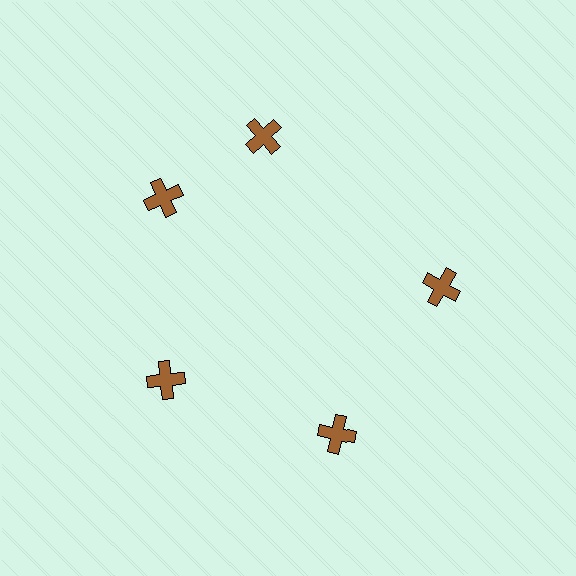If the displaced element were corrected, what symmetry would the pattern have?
It would have 5-fold rotational symmetry — the pattern would map onto itself every 72 degrees.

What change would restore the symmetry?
The symmetry would be restored by rotating it back into even spacing with its neighbors so that all 5 crosses sit at equal angles and equal distance from the center.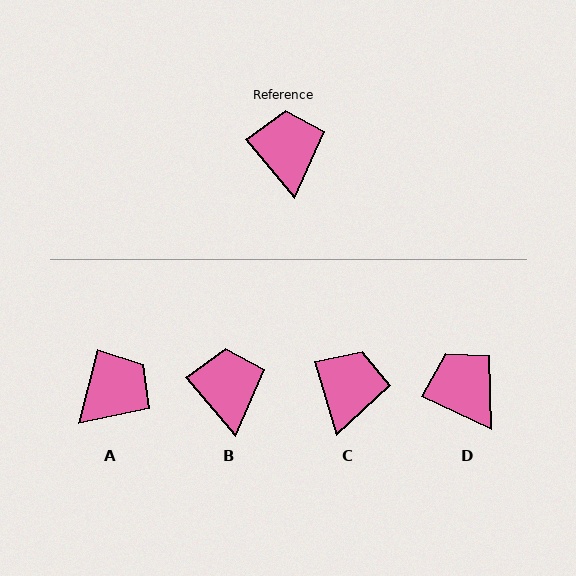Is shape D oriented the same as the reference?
No, it is off by about 25 degrees.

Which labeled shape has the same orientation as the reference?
B.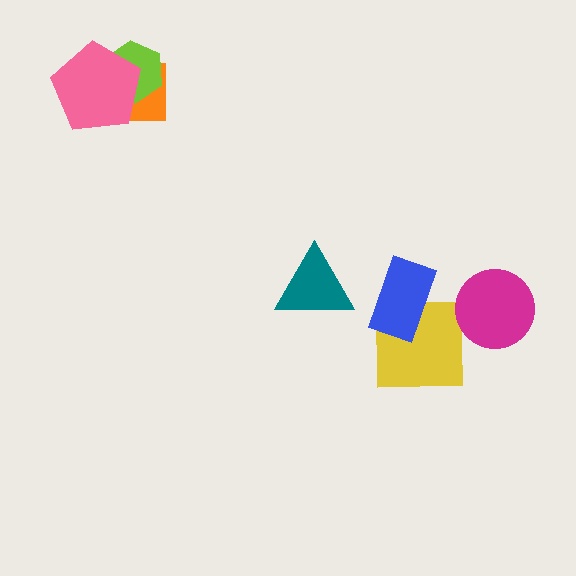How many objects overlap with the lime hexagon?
2 objects overlap with the lime hexagon.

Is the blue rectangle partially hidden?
No, no other shape covers it.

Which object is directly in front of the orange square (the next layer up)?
The lime hexagon is directly in front of the orange square.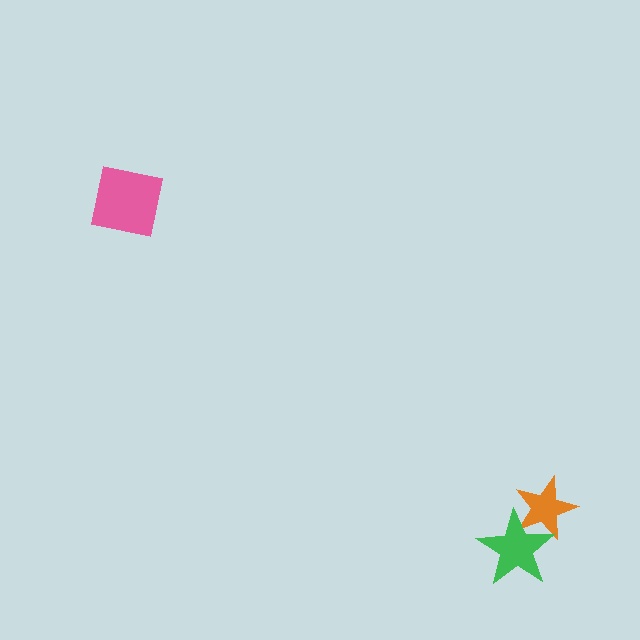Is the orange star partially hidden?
Yes, it is partially covered by another shape.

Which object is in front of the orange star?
The green star is in front of the orange star.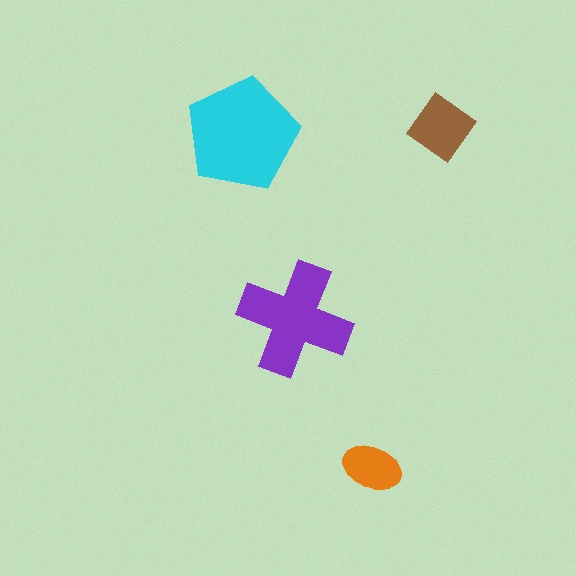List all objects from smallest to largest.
The orange ellipse, the brown diamond, the purple cross, the cyan pentagon.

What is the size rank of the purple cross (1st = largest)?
2nd.